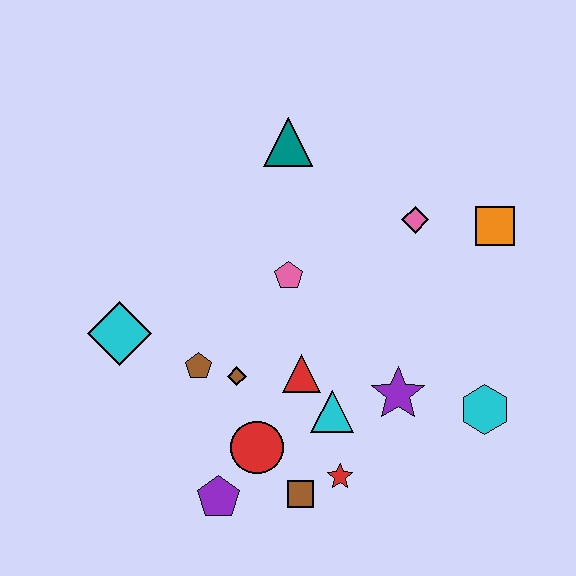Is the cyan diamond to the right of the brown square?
No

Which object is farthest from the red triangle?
The orange square is farthest from the red triangle.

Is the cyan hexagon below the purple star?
Yes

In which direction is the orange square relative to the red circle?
The orange square is to the right of the red circle.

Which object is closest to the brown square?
The red star is closest to the brown square.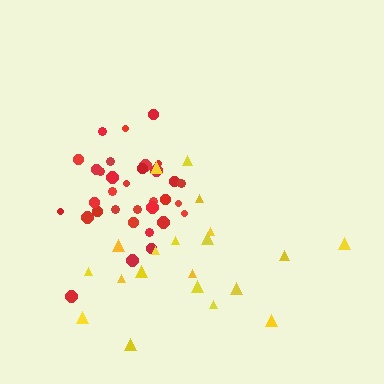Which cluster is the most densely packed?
Red.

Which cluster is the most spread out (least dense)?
Yellow.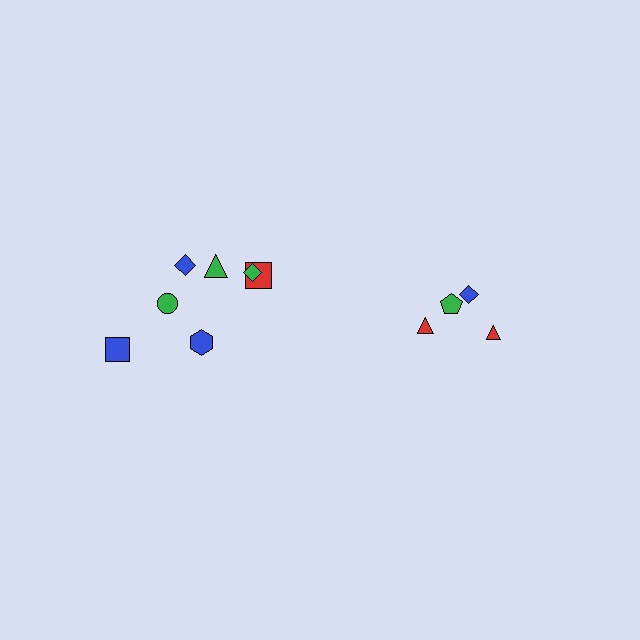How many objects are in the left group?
There are 7 objects.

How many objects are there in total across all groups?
There are 11 objects.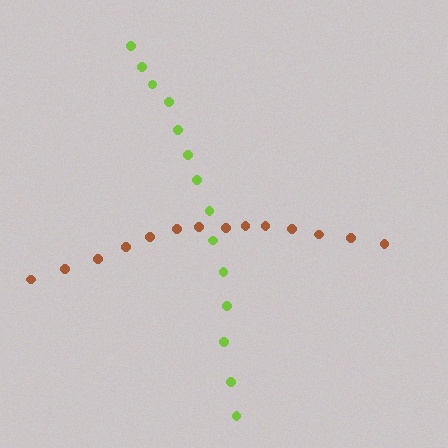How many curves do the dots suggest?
There are 2 distinct paths.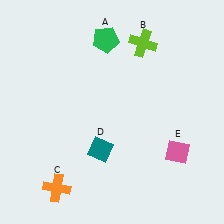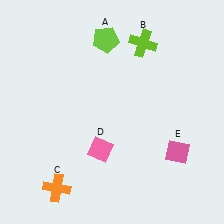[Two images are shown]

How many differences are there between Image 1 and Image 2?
There are 2 differences between the two images.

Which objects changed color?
A changed from green to lime. D changed from teal to pink.